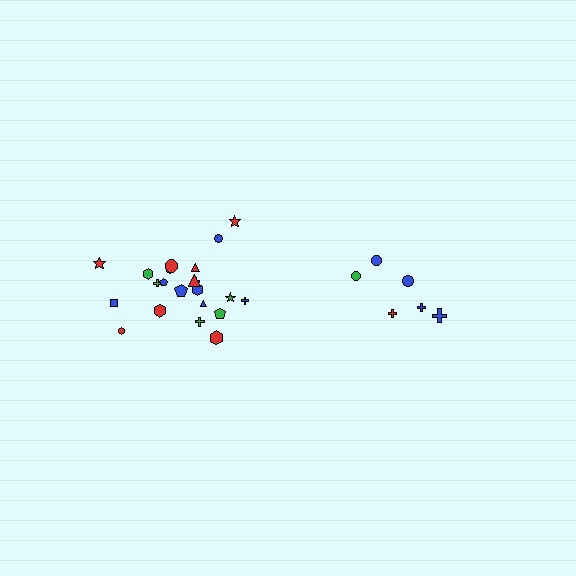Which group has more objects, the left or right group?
The left group.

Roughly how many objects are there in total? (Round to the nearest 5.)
Roughly 30 objects in total.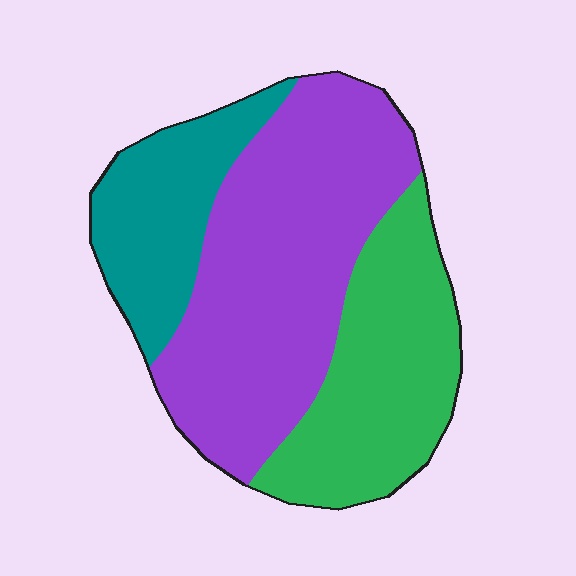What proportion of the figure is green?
Green takes up about one third (1/3) of the figure.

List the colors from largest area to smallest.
From largest to smallest: purple, green, teal.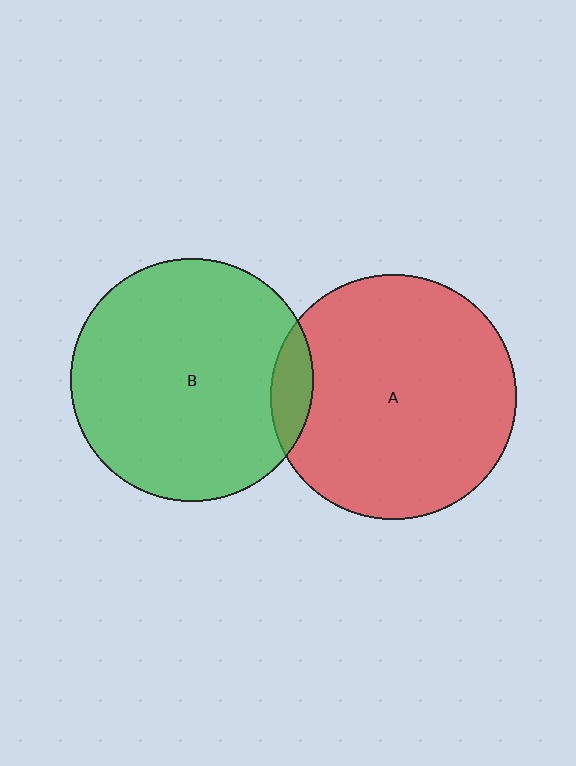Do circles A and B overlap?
Yes.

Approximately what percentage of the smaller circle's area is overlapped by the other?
Approximately 10%.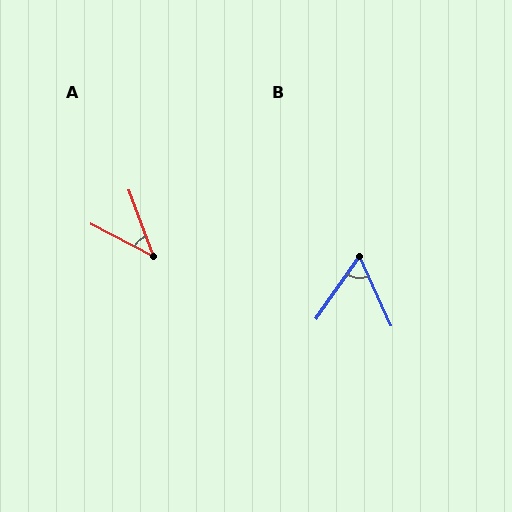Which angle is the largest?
B, at approximately 59 degrees.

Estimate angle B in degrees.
Approximately 59 degrees.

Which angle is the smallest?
A, at approximately 43 degrees.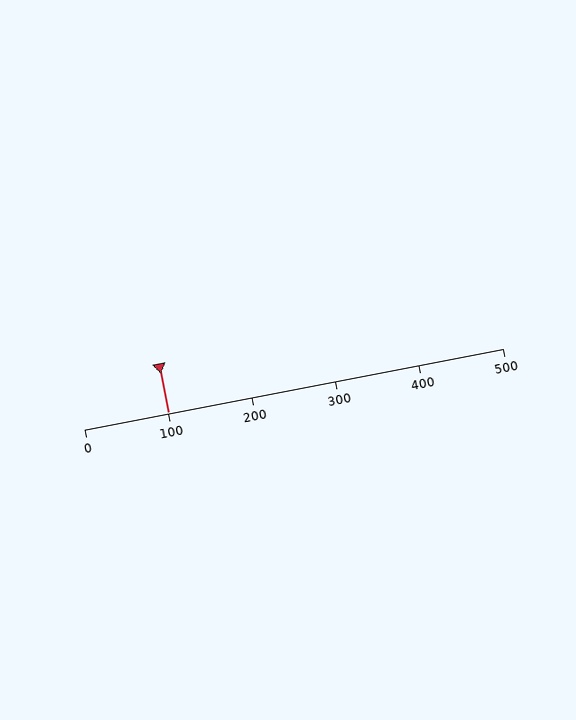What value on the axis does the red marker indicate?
The marker indicates approximately 100.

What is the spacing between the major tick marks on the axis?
The major ticks are spaced 100 apart.